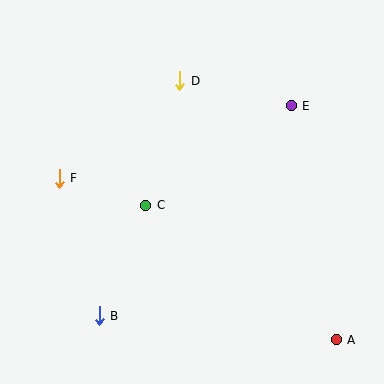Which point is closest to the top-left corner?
Point F is closest to the top-left corner.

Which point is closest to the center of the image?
Point C at (146, 205) is closest to the center.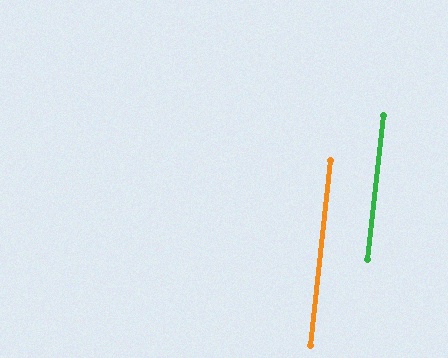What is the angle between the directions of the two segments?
Approximately 0 degrees.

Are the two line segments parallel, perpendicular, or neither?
Parallel — their directions differ by only 0.1°.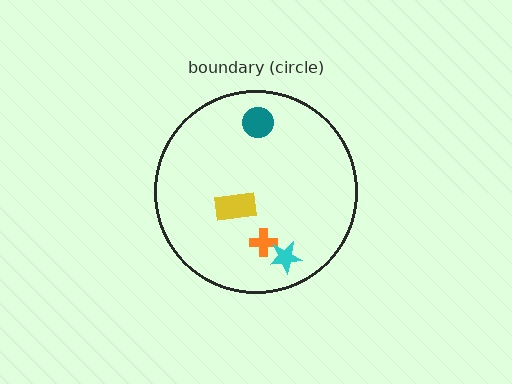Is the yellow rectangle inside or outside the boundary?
Inside.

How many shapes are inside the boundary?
4 inside, 0 outside.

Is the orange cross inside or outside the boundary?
Inside.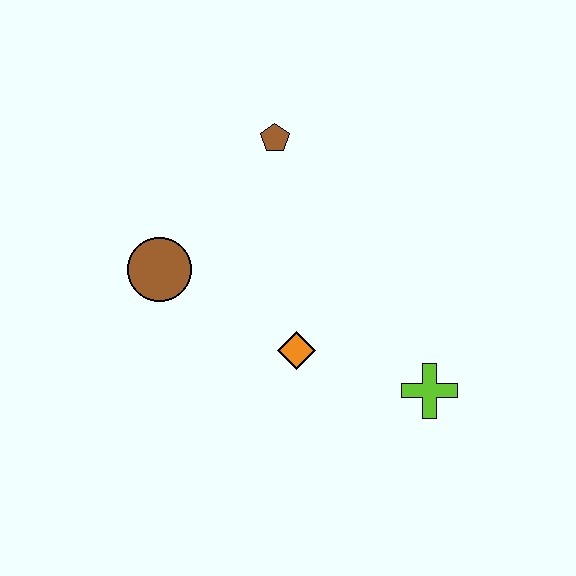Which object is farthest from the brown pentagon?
The lime cross is farthest from the brown pentagon.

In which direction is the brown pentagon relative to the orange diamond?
The brown pentagon is above the orange diamond.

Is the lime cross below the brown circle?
Yes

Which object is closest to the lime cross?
The orange diamond is closest to the lime cross.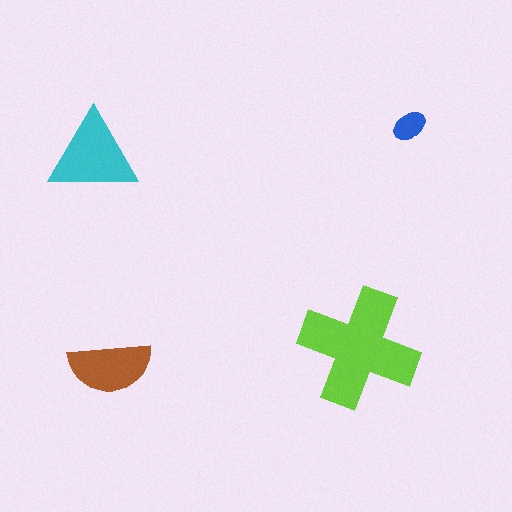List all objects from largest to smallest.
The lime cross, the cyan triangle, the brown semicircle, the blue ellipse.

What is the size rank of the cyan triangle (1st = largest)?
2nd.